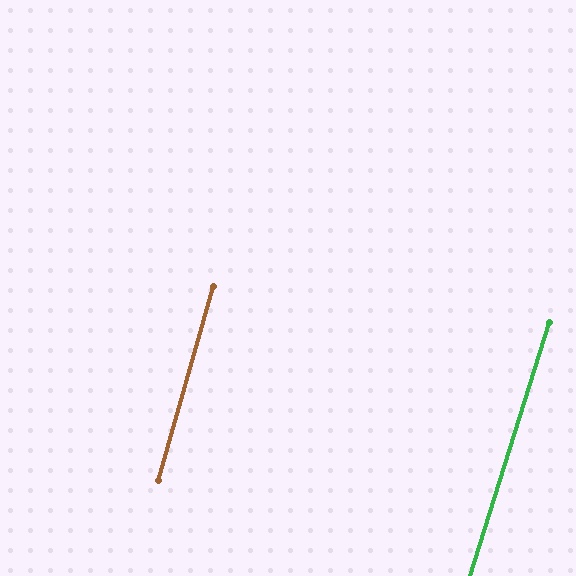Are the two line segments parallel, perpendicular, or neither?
Parallel — their directions differ by only 1.5°.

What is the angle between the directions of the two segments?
Approximately 2 degrees.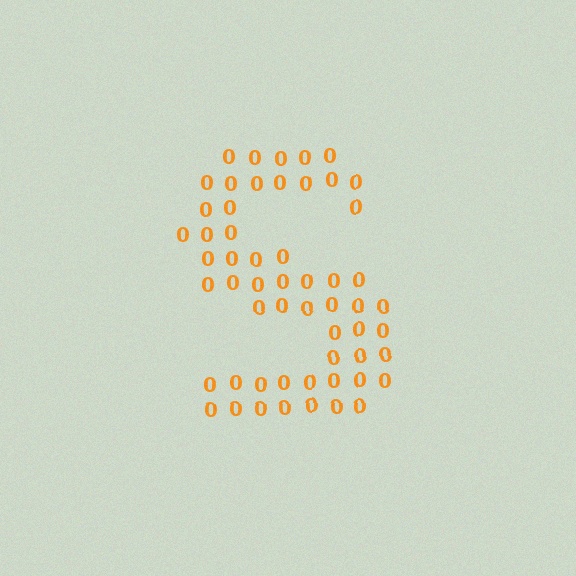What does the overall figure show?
The overall figure shows the letter S.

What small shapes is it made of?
It is made of small digit 0's.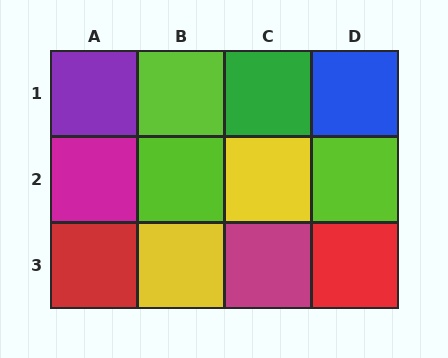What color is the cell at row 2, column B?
Lime.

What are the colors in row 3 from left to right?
Red, yellow, magenta, red.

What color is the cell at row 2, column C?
Yellow.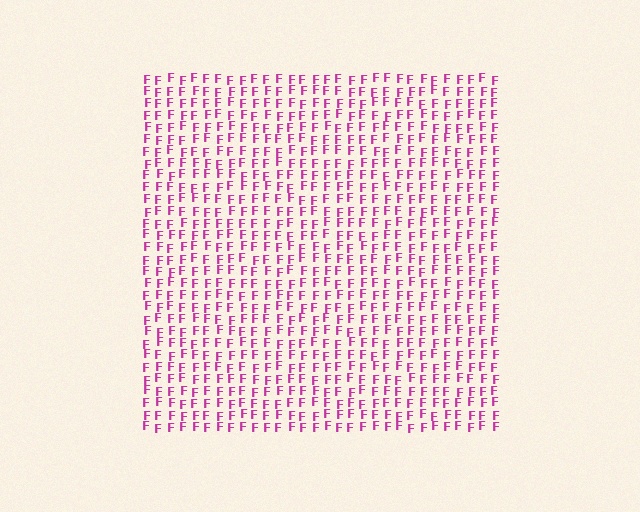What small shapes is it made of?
It is made of small letter F's.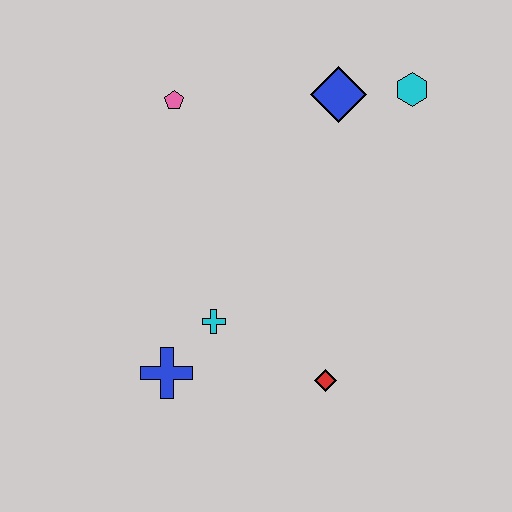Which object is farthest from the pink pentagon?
The red diamond is farthest from the pink pentagon.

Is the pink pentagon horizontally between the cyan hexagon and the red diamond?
No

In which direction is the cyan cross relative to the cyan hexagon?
The cyan cross is below the cyan hexagon.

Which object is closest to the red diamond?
The cyan cross is closest to the red diamond.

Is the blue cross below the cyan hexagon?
Yes